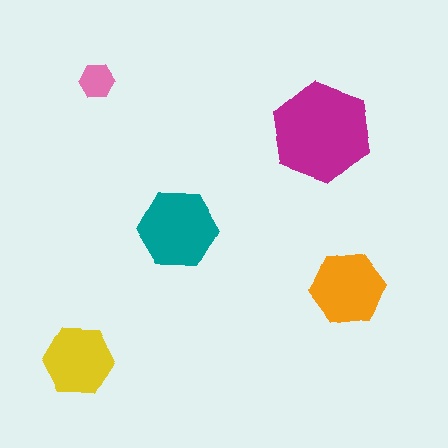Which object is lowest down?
The yellow hexagon is bottommost.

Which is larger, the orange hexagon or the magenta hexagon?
The magenta one.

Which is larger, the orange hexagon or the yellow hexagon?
The orange one.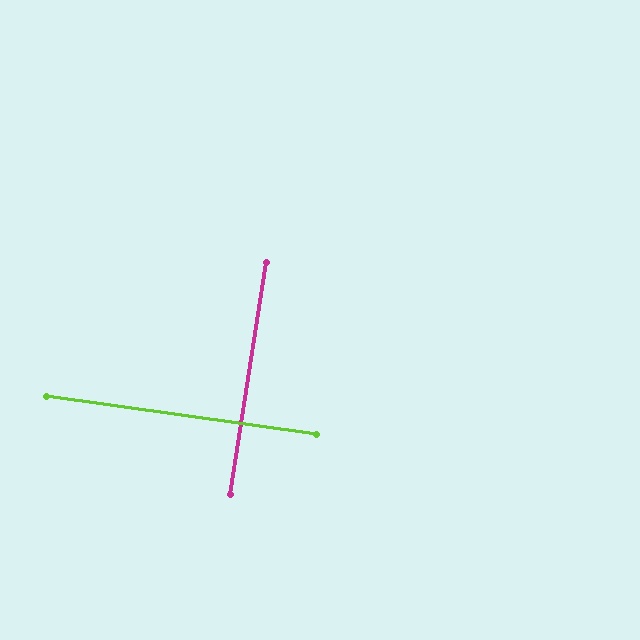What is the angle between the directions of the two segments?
Approximately 89 degrees.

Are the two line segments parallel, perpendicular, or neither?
Perpendicular — they meet at approximately 89°.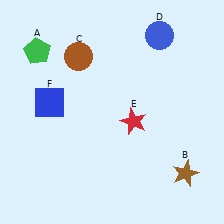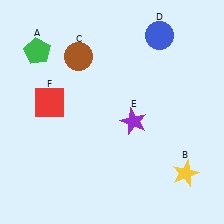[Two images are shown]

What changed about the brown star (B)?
In Image 1, B is brown. In Image 2, it changed to yellow.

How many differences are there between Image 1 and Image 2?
There are 3 differences between the two images.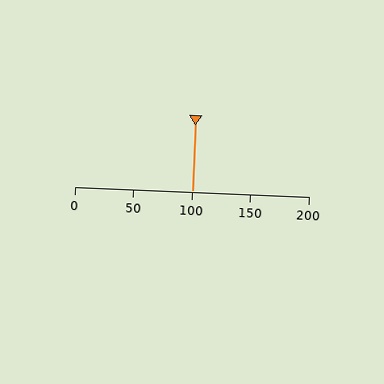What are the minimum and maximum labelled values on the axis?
The axis runs from 0 to 200.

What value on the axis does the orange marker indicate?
The marker indicates approximately 100.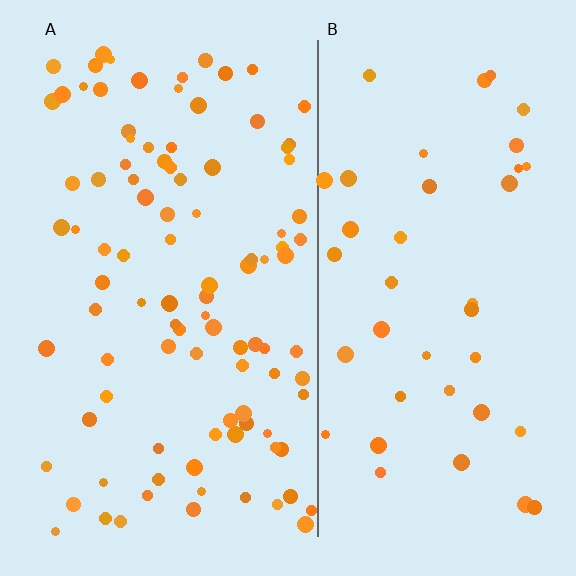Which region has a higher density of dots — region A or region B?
A (the left).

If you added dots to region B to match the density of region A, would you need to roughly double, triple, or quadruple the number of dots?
Approximately double.